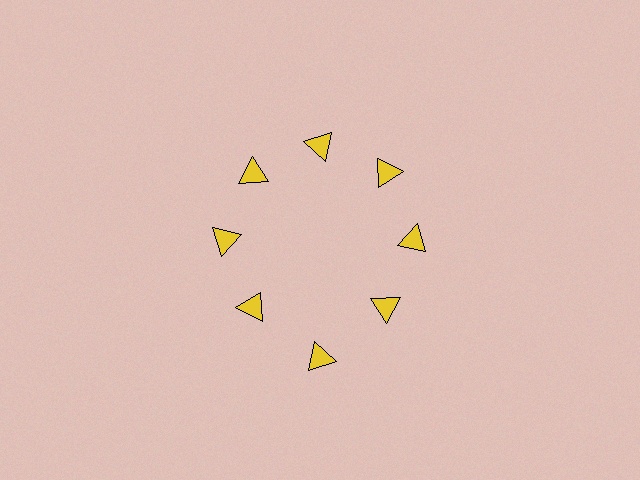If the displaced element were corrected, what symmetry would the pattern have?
It would have 8-fold rotational symmetry — the pattern would map onto itself every 45 degrees.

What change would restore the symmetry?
The symmetry would be restored by moving it inward, back onto the ring so that all 8 triangles sit at equal angles and equal distance from the center.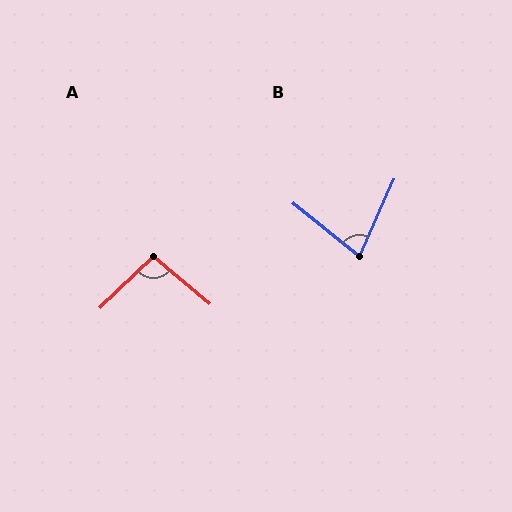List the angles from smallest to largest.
B (75°), A (96°).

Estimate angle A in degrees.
Approximately 96 degrees.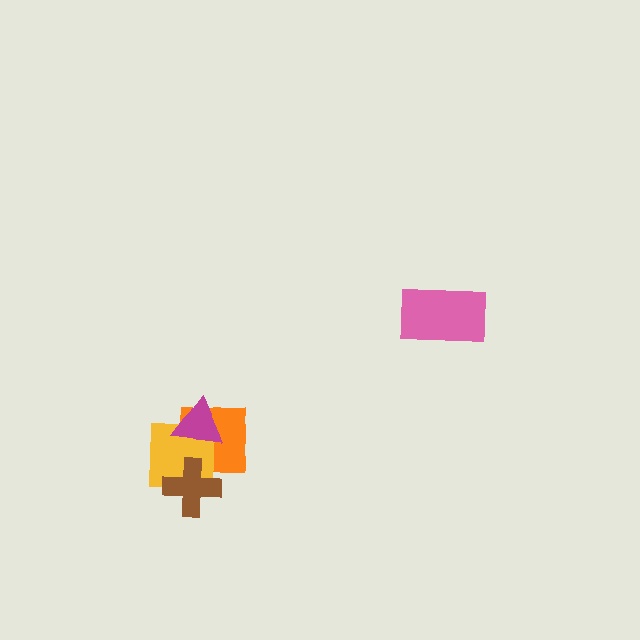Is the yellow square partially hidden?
Yes, it is partially covered by another shape.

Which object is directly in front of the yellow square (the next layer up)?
The brown cross is directly in front of the yellow square.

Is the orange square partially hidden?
Yes, it is partially covered by another shape.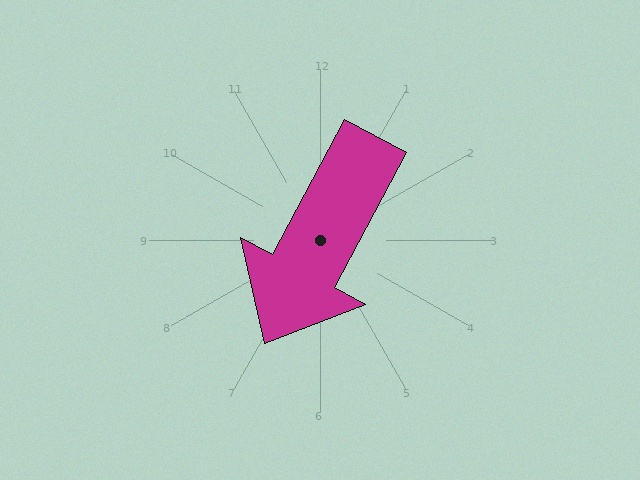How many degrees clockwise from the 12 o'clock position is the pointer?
Approximately 208 degrees.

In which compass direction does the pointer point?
Southwest.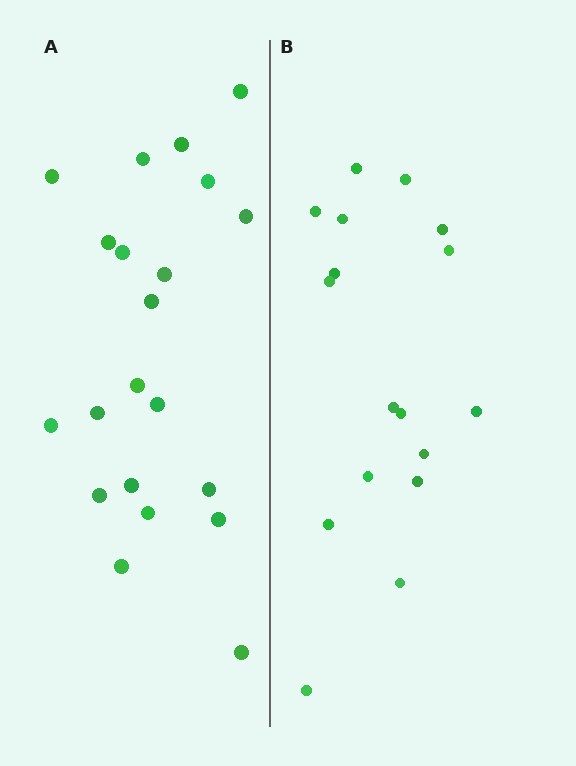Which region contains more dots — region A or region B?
Region A (the left region) has more dots.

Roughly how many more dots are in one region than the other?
Region A has about 4 more dots than region B.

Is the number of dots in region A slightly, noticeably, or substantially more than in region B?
Region A has only slightly more — the two regions are fairly close. The ratio is roughly 1.2 to 1.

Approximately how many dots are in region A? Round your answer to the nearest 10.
About 20 dots. (The exact count is 21, which rounds to 20.)